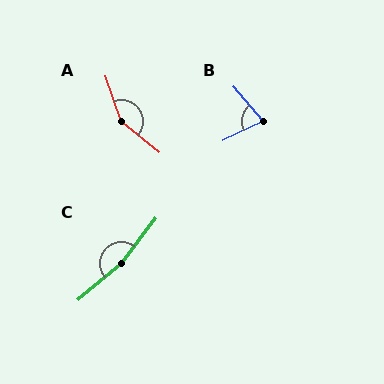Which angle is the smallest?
B, at approximately 75 degrees.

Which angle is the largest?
C, at approximately 167 degrees.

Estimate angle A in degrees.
Approximately 148 degrees.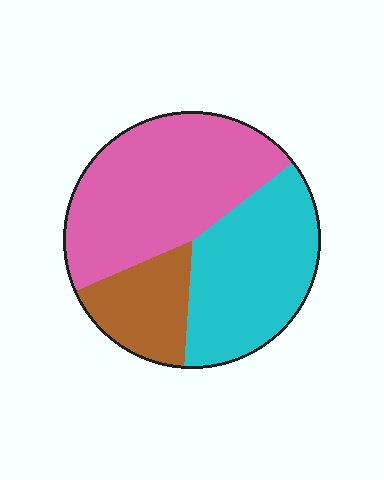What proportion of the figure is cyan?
Cyan takes up between a quarter and a half of the figure.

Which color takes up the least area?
Brown, at roughly 15%.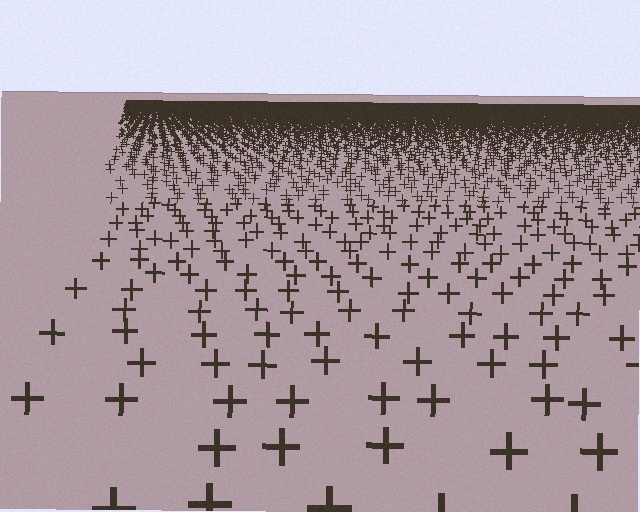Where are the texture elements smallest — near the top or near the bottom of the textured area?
Near the top.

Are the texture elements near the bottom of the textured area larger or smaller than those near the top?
Larger. Near the bottom, elements are closer to the viewer and appear at a bigger on-screen size.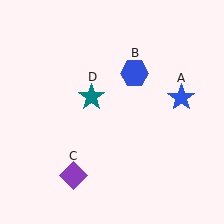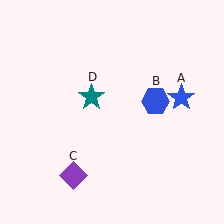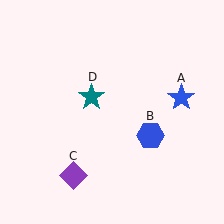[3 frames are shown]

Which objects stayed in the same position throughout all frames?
Blue star (object A) and purple diamond (object C) and teal star (object D) remained stationary.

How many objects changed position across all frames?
1 object changed position: blue hexagon (object B).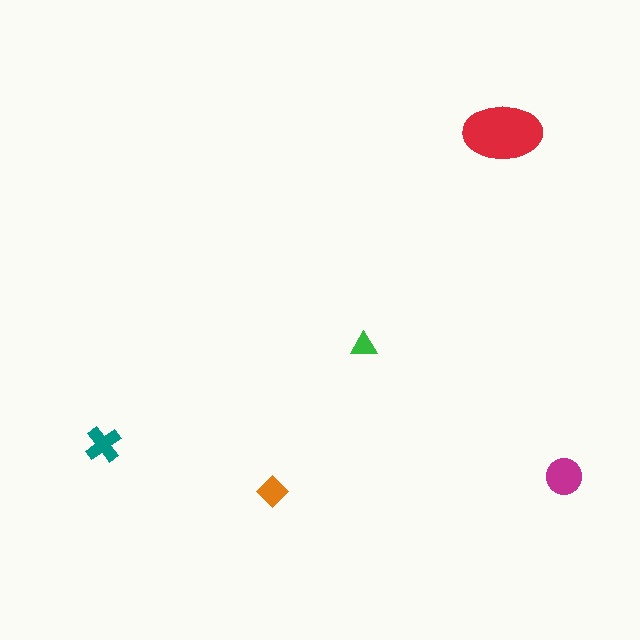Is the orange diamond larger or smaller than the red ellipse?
Smaller.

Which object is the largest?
The red ellipse.